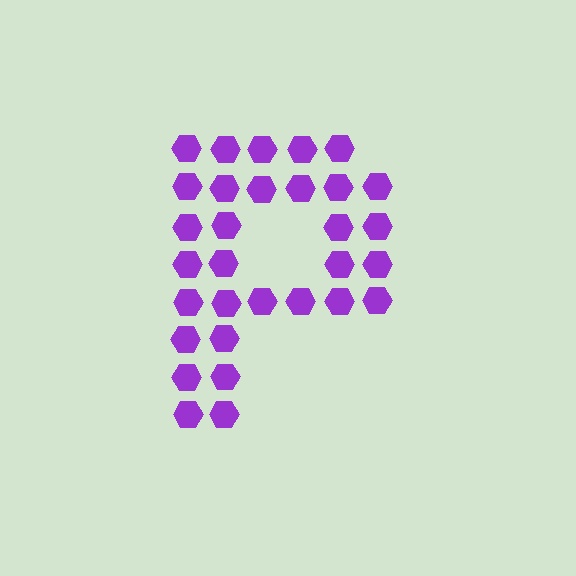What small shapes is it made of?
It is made of small hexagons.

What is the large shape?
The large shape is the letter P.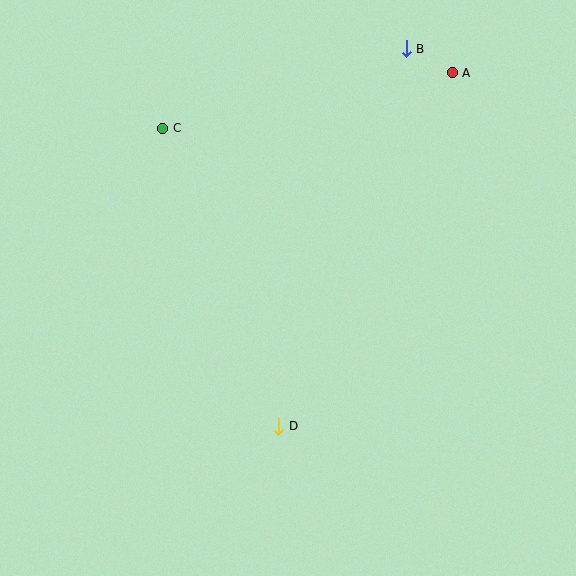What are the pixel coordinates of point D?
Point D is at (279, 426).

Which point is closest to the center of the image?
Point D at (279, 426) is closest to the center.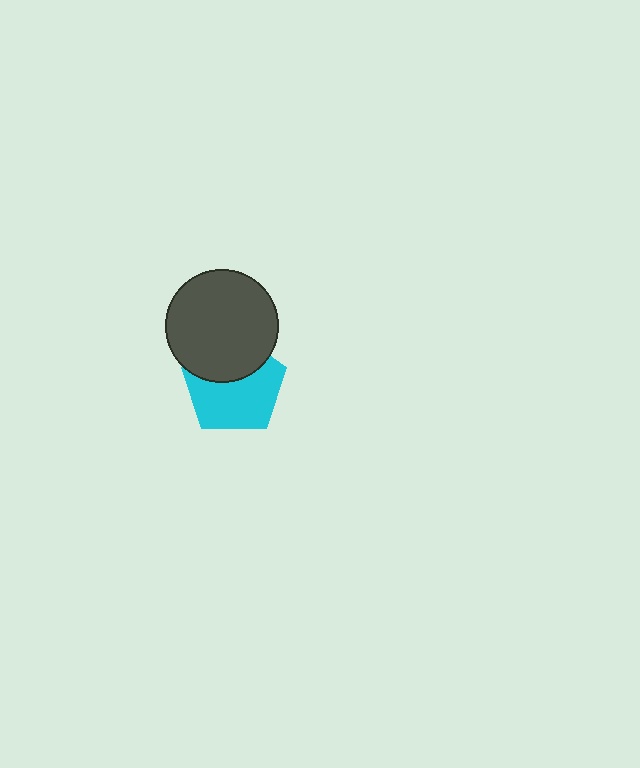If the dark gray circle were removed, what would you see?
You would see the complete cyan pentagon.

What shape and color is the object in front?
The object in front is a dark gray circle.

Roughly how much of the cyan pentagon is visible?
About half of it is visible (roughly 63%).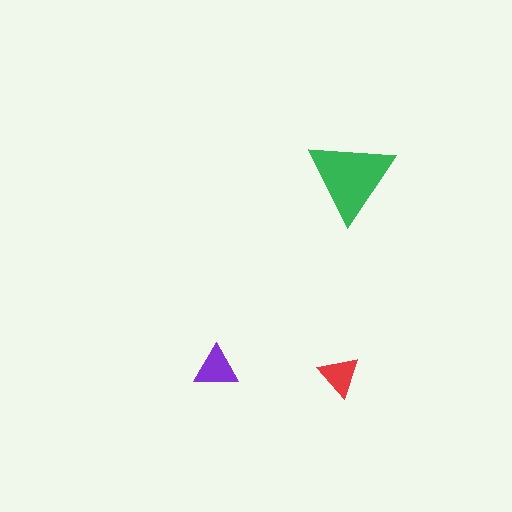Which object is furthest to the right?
The green triangle is rightmost.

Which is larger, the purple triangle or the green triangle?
The green one.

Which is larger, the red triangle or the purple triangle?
The purple one.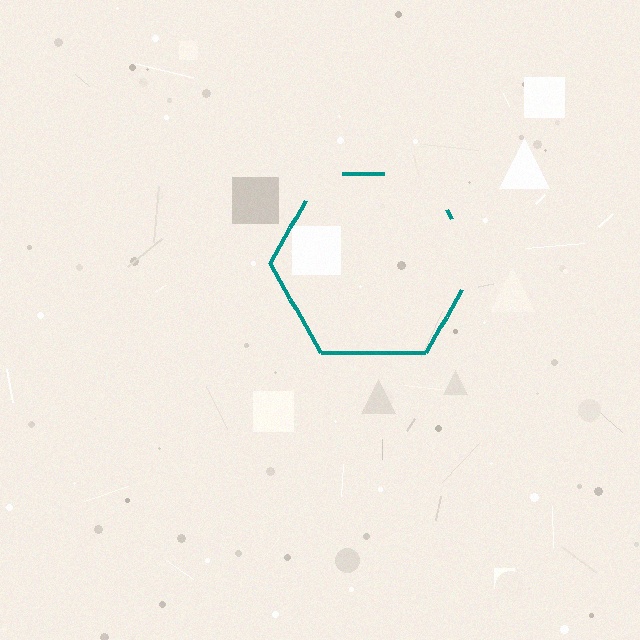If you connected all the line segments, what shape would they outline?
They would outline a hexagon.